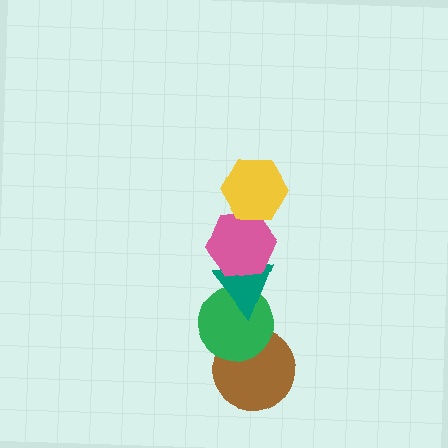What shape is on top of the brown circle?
The green circle is on top of the brown circle.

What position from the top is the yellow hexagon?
The yellow hexagon is 1st from the top.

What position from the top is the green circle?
The green circle is 4th from the top.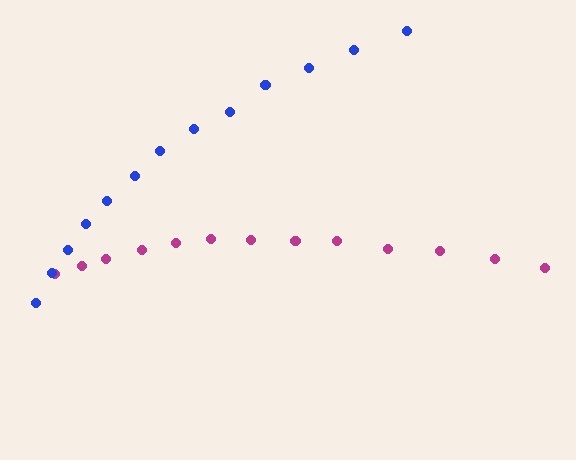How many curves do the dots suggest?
There are 2 distinct paths.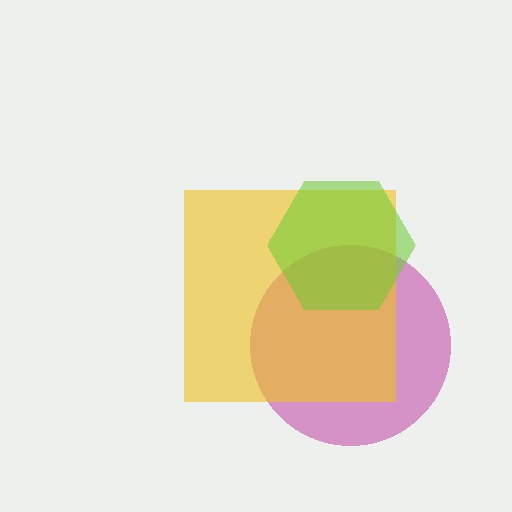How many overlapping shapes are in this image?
There are 3 overlapping shapes in the image.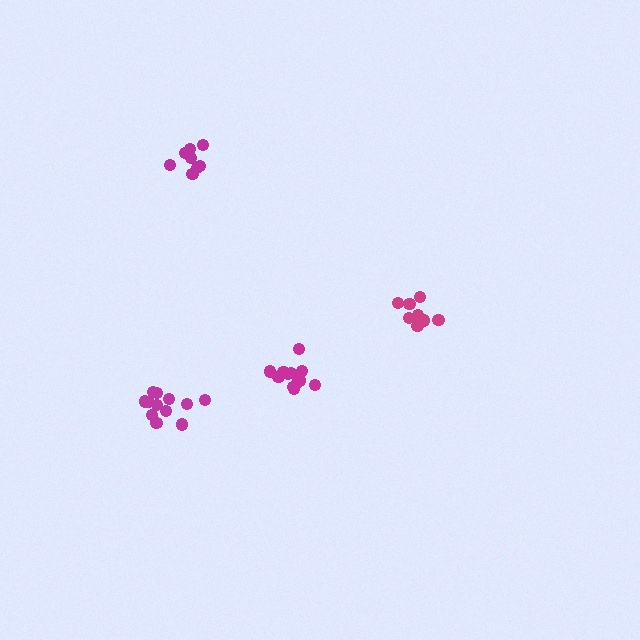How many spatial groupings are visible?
There are 4 spatial groupings.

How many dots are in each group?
Group 1: 8 dots, Group 2: 12 dots, Group 3: 8 dots, Group 4: 13 dots (41 total).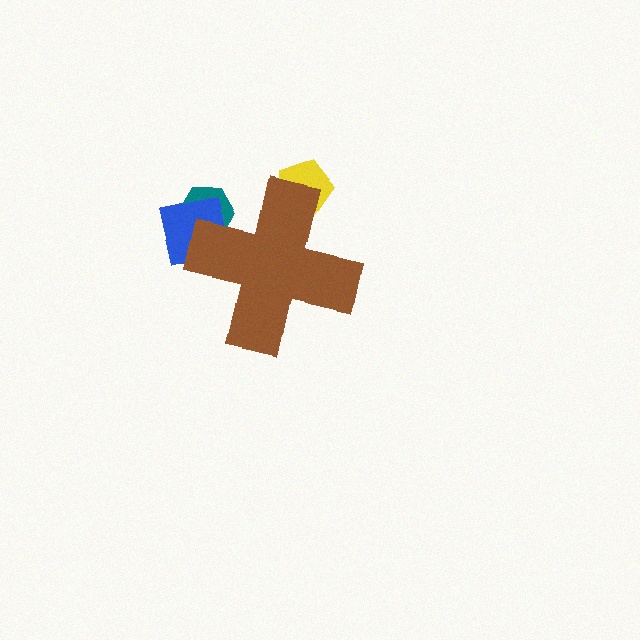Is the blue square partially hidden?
Yes, the blue square is partially hidden behind the brown cross.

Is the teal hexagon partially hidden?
Yes, the teal hexagon is partially hidden behind the brown cross.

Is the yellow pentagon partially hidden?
Yes, the yellow pentagon is partially hidden behind the brown cross.